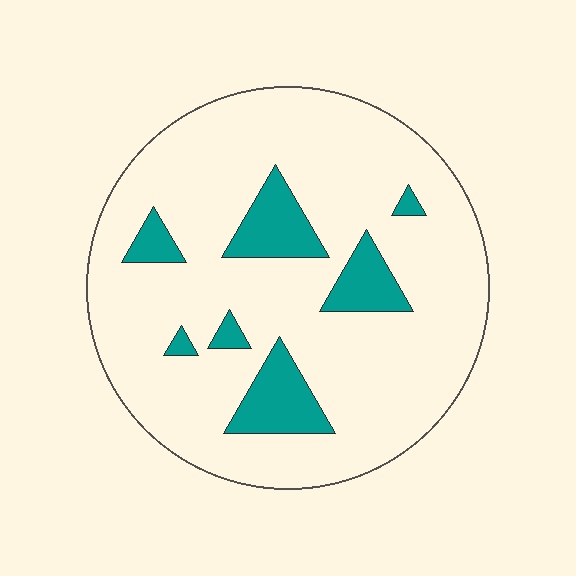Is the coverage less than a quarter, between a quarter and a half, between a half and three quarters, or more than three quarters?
Less than a quarter.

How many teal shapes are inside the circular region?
7.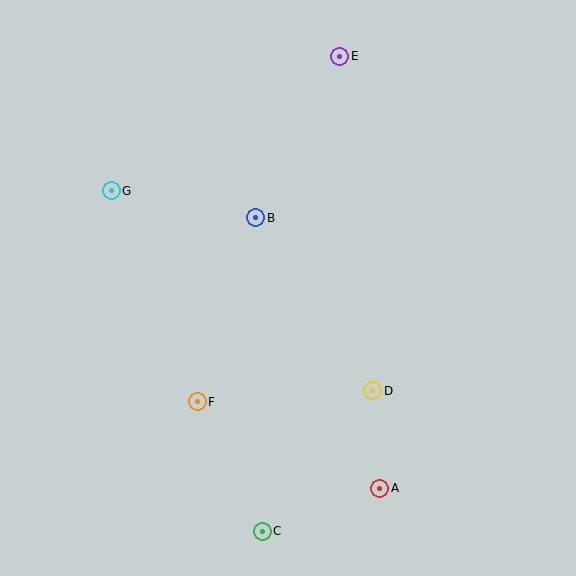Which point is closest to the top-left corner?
Point G is closest to the top-left corner.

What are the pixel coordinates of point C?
Point C is at (262, 531).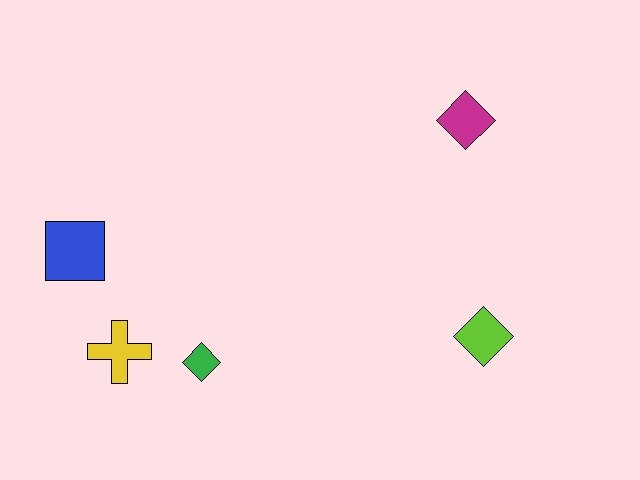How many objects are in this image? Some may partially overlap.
There are 5 objects.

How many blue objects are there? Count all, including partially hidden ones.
There is 1 blue object.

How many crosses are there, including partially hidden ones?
There is 1 cross.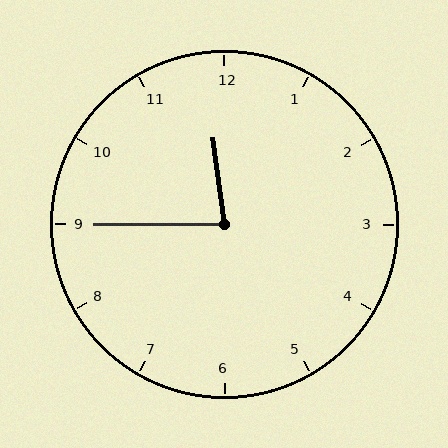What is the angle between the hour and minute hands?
Approximately 82 degrees.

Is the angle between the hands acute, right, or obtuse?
It is acute.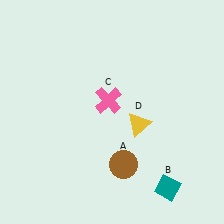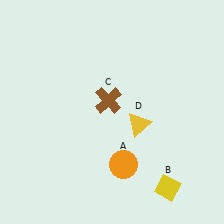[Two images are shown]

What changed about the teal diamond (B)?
In Image 1, B is teal. In Image 2, it changed to yellow.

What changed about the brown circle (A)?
In Image 1, A is brown. In Image 2, it changed to orange.